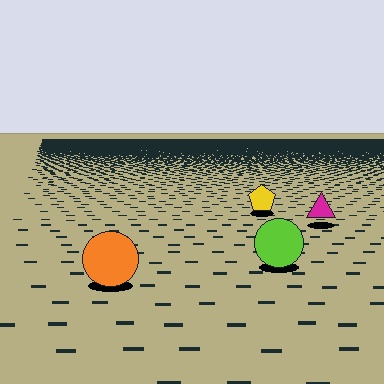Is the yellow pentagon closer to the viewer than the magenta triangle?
No. The magenta triangle is closer — you can tell from the texture gradient: the ground texture is coarser near it.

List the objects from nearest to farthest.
From nearest to farthest: the orange circle, the lime circle, the magenta triangle, the yellow pentagon.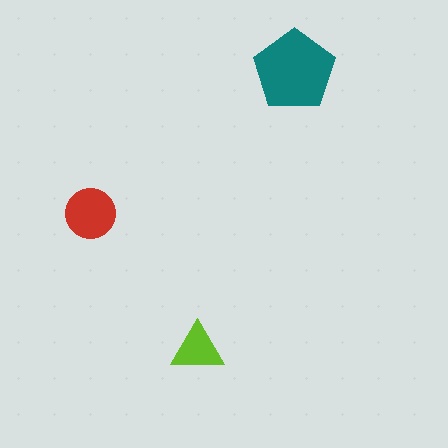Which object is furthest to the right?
The teal pentagon is rightmost.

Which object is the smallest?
The lime triangle.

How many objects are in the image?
There are 3 objects in the image.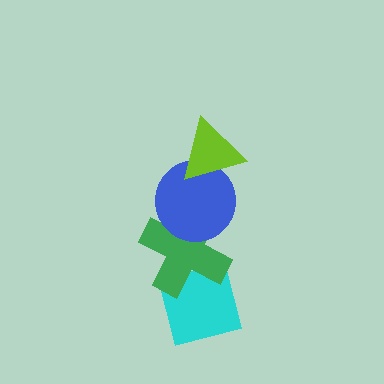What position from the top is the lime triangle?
The lime triangle is 1st from the top.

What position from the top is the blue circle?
The blue circle is 2nd from the top.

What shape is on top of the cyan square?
The green cross is on top of the cyan square.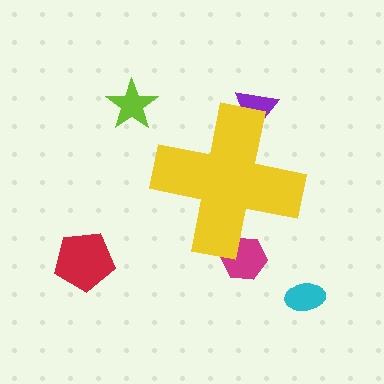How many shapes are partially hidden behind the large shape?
2 shapes are partially hidden.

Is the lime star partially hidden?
No, the lime star is fully visible.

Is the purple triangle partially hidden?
Yes, the purple triangle is partially hidden behind the yellow cross.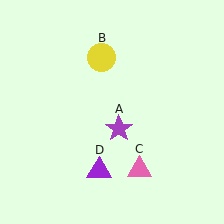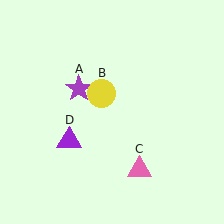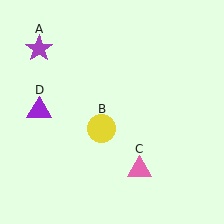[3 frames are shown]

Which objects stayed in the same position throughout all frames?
Pink triangle (object C) remained stationary.